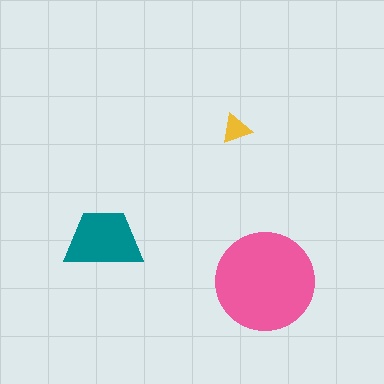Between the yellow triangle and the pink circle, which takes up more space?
The pink circle.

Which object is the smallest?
The yellow triangle.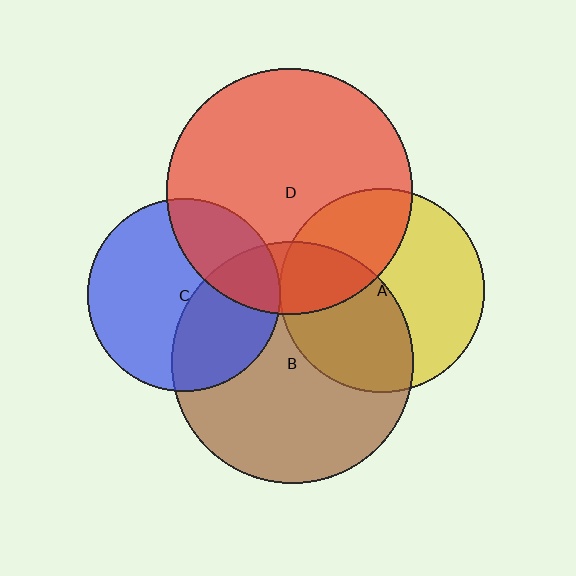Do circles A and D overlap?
Yes.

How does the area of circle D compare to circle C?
Approximately 1.6 times.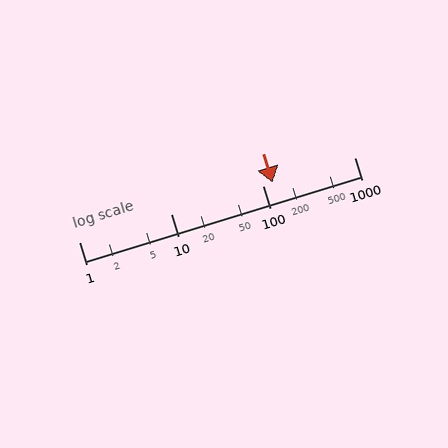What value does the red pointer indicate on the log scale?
The pointer indicates approximately 130.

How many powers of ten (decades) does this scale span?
The scale spans 3 decades, from 1 to 1000.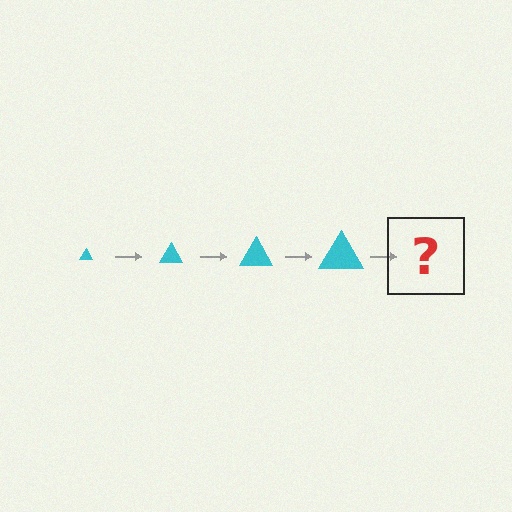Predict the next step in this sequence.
The next step is a cyan triangle, larger than the previous one.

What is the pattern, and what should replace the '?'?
The pattern is that the triangle gets progressively larger each step. The '?' should be a cyan triangle, larger than the previous one.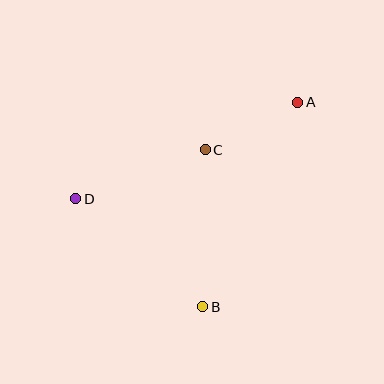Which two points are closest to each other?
Points A and C are closest to each other.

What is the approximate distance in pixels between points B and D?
The distance between B and D is approximately 167 pixels.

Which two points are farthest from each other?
Points A and D are farthest from each other.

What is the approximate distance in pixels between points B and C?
The distance between B and C is approximately 157 pixels.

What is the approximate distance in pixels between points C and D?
The distance between C and D is approximately 138 pixels.